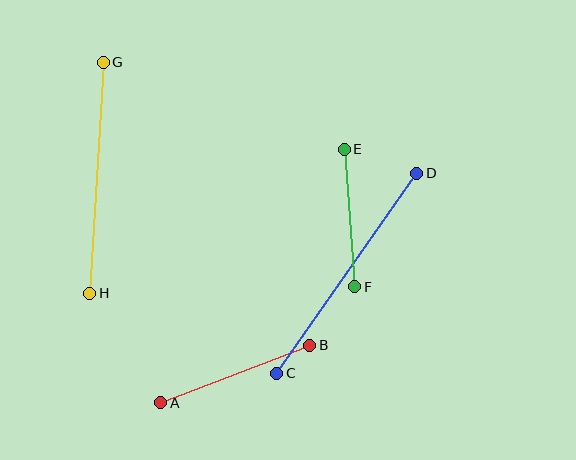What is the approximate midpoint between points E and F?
The midpoint is at approximately (350, 218) pixels.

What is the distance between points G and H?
The distance is approximately 231 pixels.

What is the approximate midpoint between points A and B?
The midpoint is at approximately (235, 374) pixels.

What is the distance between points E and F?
The distance is approximately 138 pixels.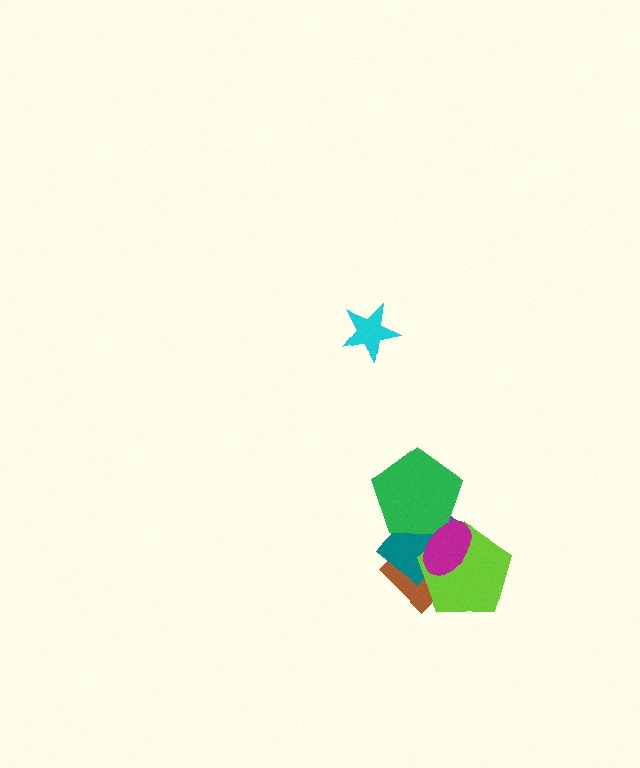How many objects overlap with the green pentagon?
4 objects overlap with the green pentagon.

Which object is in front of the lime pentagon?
The magenta ellipse is in front of the lime pentagon.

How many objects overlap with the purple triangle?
5 objects overlap with the purple triangle.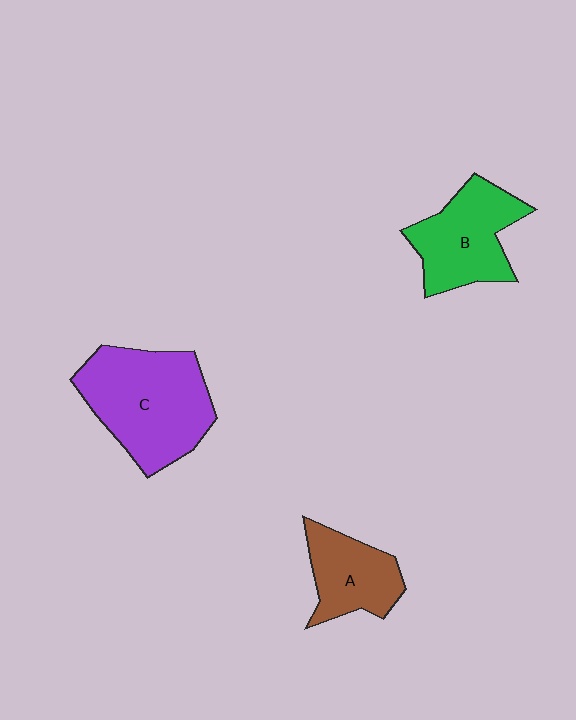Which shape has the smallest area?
Shape A (brown).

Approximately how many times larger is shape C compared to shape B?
Approximately 1.4 times.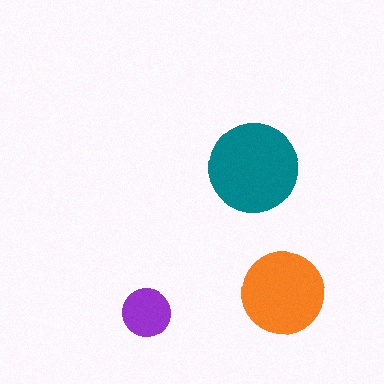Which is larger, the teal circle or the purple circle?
The teal one.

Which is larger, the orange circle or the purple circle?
The orange one.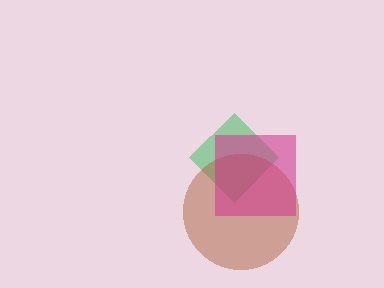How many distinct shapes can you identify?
There are 3 distinct shapes: a green diamond, a brown circle, a magenta square.